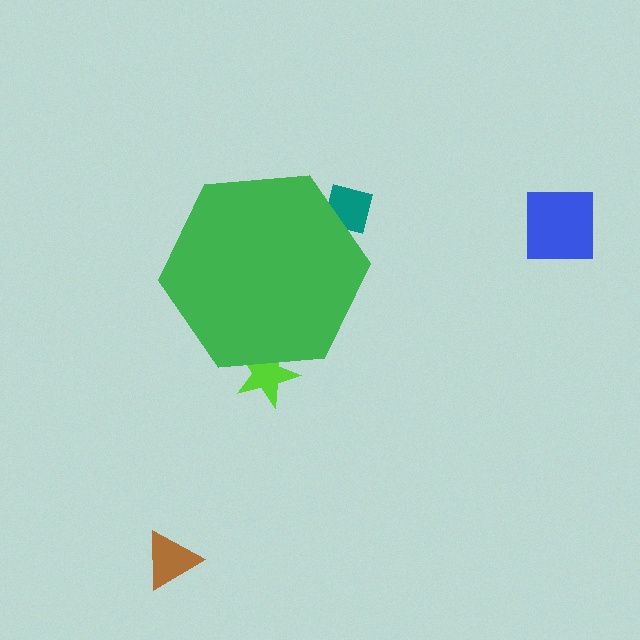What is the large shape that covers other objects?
A green hexagon.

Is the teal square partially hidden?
Yes, the teal square is partially hidden behind the green hexagon.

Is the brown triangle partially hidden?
No, the brown triangle is fully visible.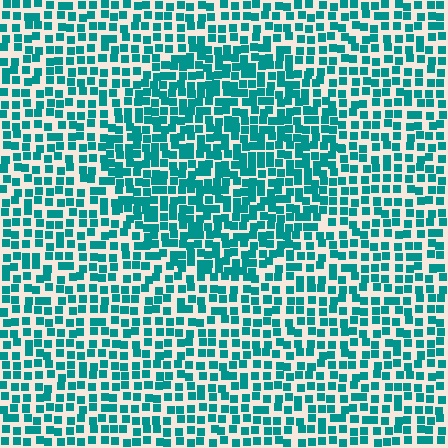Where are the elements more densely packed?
The elements are more densely packed inside the circle boundary.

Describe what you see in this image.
The image contains small teal elements arranged at two different densities. A circle-shaped region is visible where the elements are more densely packed than the surrounding area.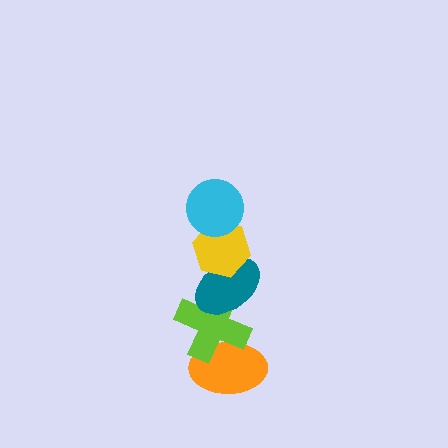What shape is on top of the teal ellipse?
The yellow hexagon is on top of the teal ellipse.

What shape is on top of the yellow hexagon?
The cyan circle is on top of the yellow hexagon.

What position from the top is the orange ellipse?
The orange ellipse is 5th from the top.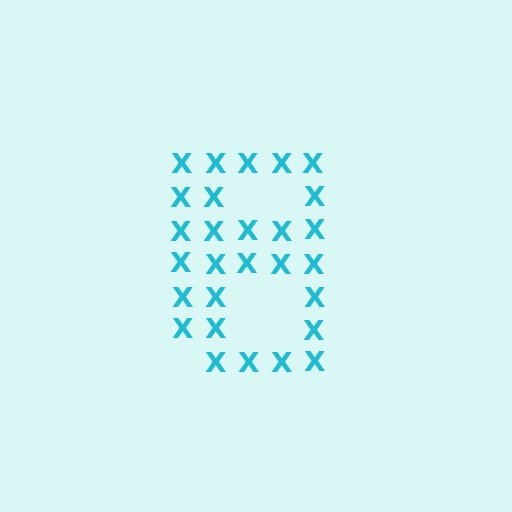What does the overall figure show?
The overall figure shows the digit 8.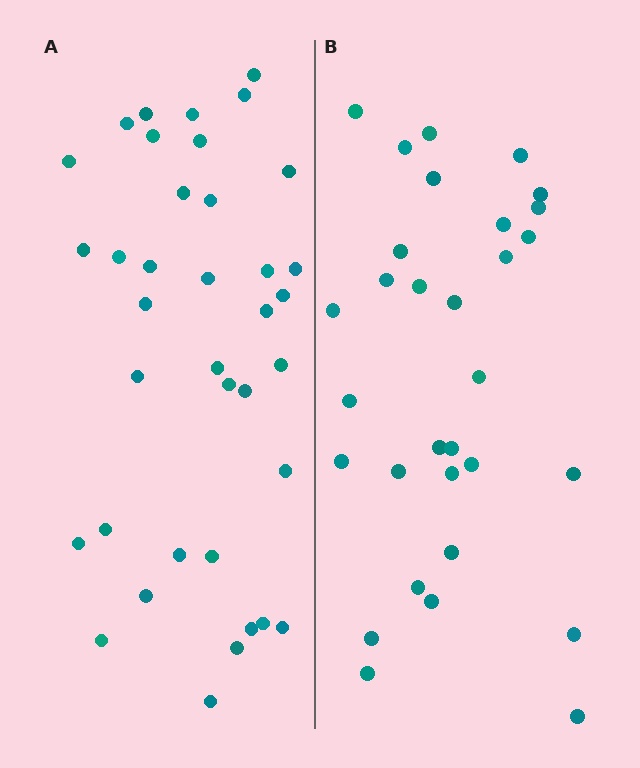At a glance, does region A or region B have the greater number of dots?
Region A (the left region) has more dots.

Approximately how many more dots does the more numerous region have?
Region A has about 6 more dots than region B.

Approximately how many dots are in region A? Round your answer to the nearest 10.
About 40 dots. (The exact count is 37, which rounds to 40.)